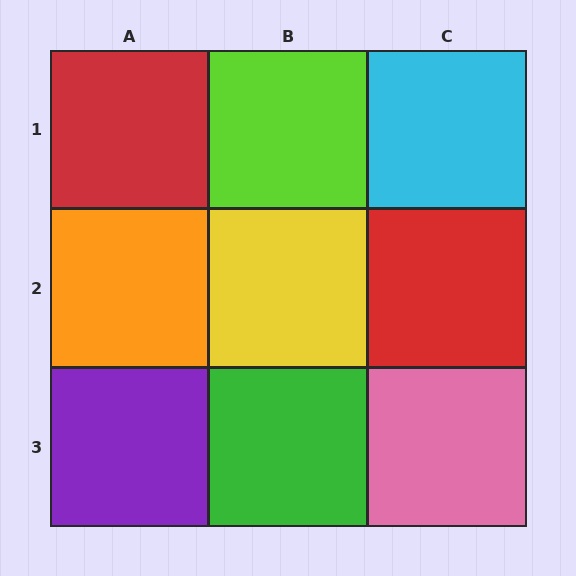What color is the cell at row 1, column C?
Cyan.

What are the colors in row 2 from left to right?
Orange, yellow, red.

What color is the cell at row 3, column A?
Purple.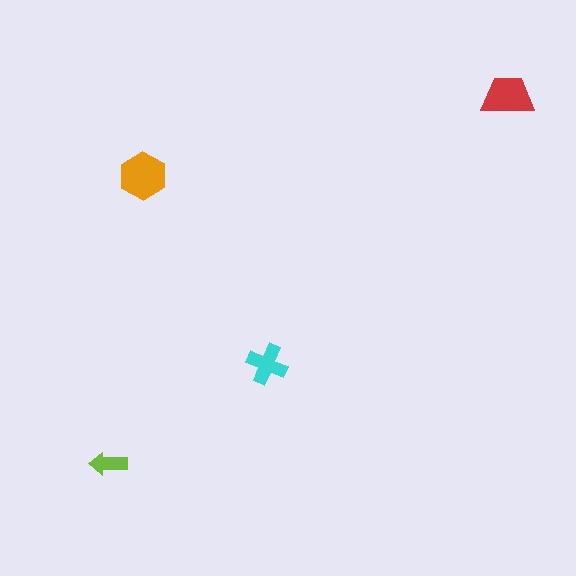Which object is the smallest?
The lime arrow.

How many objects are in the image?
There are 4 objects in the image.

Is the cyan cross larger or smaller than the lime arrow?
Larger.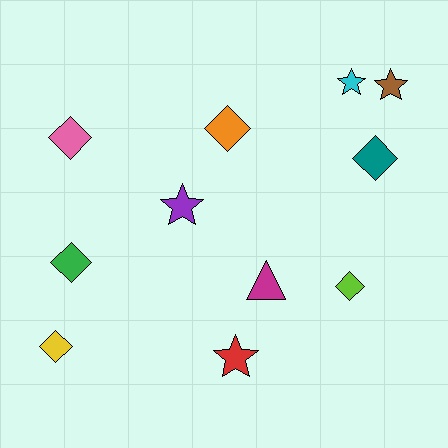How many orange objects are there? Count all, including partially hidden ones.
There is 1 orange object.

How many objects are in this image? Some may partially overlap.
There are 11 objects.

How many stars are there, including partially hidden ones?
There are 4 stars.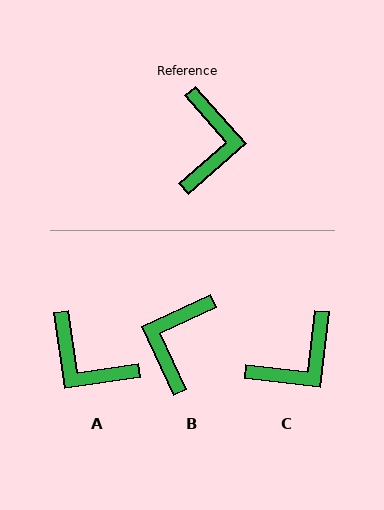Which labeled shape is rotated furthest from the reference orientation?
B, about 163 degrees away.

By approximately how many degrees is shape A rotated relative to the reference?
Approximately 123 degrees clockwise.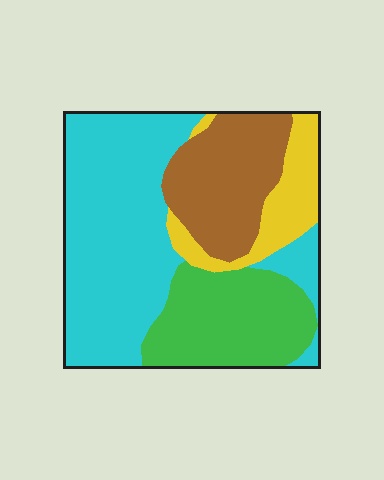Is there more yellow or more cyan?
Cyan.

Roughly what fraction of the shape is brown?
Brown takes up about one fifth (1/5) of the shape.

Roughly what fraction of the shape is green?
Green covers around 20% of the shape.